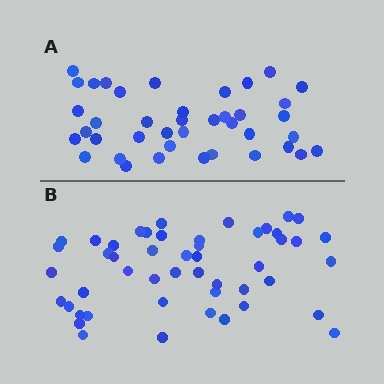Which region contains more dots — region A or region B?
Region B (the bottom region) has more dots.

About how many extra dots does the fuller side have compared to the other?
Region B has roughly 8 or so more dots than region A.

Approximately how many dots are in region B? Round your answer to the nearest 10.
About 50 dots. (The exact count is 49, which rounds to 50.)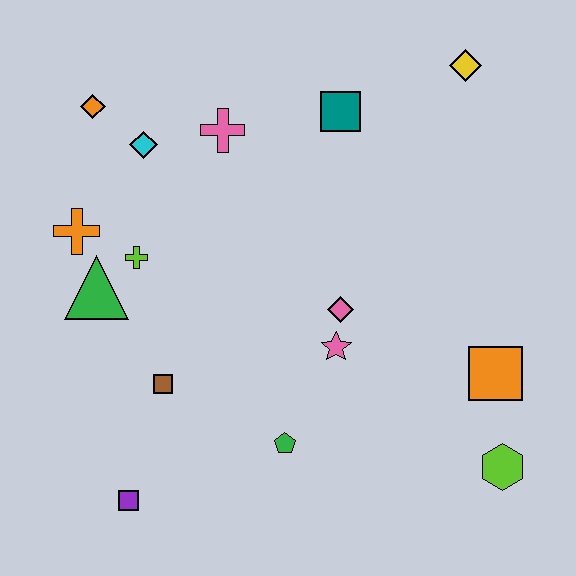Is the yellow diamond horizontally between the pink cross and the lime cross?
No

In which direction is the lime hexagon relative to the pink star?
The lime hexagon is to the right of the pink star.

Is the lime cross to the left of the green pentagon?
Yes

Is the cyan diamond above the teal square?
No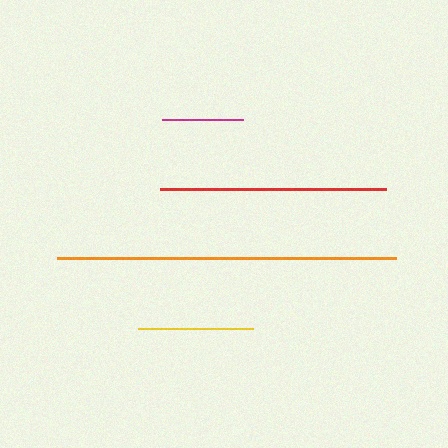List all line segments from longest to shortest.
From longest to shortest: orange, red, yellow, magenta.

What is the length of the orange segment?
The orange segment is approximately 339 pixels long.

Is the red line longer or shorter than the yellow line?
The red line is longer than the yellow line.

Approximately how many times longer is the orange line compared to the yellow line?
The orange line is approximately 2.9 times the length of the yellow line.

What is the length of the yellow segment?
The yellow segment is approximately 115 pixels long.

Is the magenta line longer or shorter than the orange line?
The orange line is longer than the magenta line.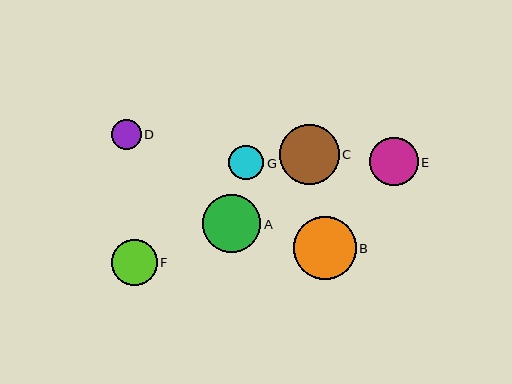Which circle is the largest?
Circle B is the largest with a size of approximately 63 pixels.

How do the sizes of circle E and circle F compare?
Circle E and circle F are approximately the same size.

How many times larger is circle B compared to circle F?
Circle B is approximately 1.4 times the size of circle F.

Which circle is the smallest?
Circle D is the smallest with a size of approximately 30 pixels.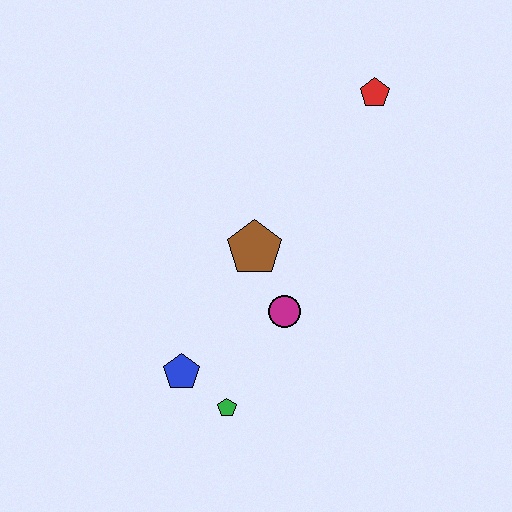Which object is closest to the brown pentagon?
The magenta circle is closest to the brown pentagon.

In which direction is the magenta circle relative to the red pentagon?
The magenta circle is below the red pentagon.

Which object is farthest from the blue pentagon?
The red pentagon is farthest from the blue pentagon.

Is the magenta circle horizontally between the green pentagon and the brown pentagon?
No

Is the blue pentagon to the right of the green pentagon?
No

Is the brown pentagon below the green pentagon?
No